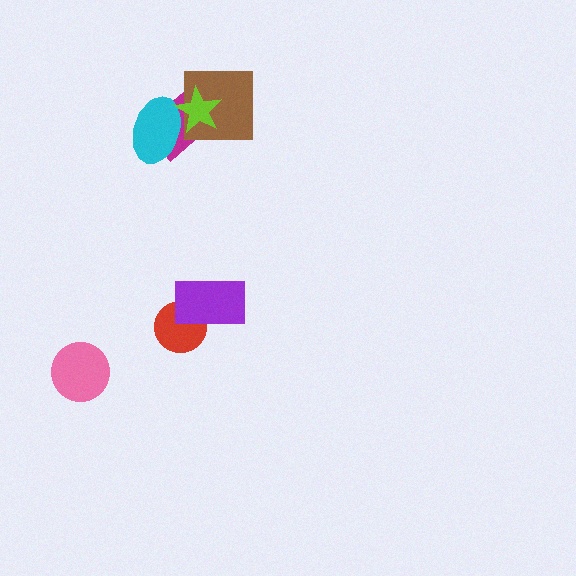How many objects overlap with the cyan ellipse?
2 objects overlap with the cyan ellipse.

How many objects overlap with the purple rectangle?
1 object overlaps with the purple rectangle.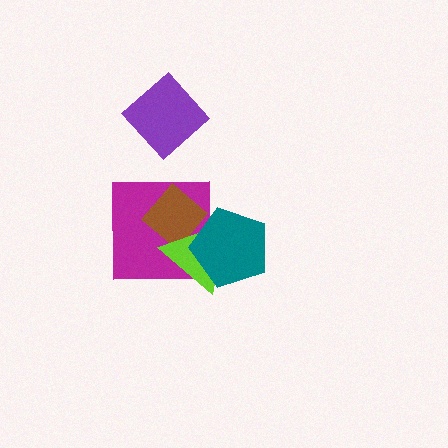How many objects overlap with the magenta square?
3 objects overlap with the magenta square.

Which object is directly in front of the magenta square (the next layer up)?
The brown diamond is directly in front of the magenta square.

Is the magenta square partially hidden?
Yes, it is partially covered by another shape.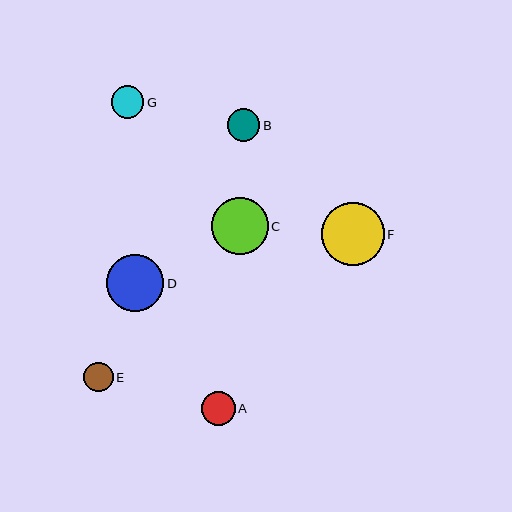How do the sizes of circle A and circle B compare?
Circle A and circle B are approximately the same size.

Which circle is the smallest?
Circle E is the smallest with a size of approximately 30 pixels.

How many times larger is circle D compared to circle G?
Circle D is approximately 1.8 times the size of circle G.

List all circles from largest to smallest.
From largest to smallest: F, D, C, A, B, G, E.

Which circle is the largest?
Circle F is the largest with a size of approximately 63 pixels.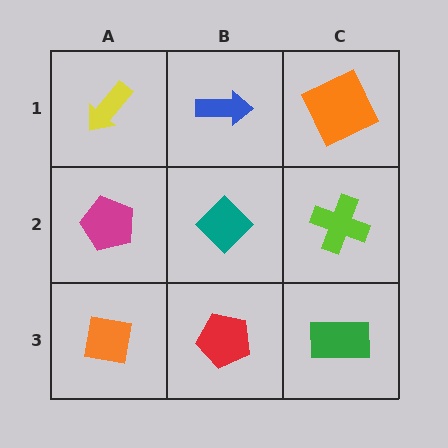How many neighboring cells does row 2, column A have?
3.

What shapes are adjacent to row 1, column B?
A teal diamond (row 2, column B), a yellow arrow (row 1, column A), an orange square (row 1, column C).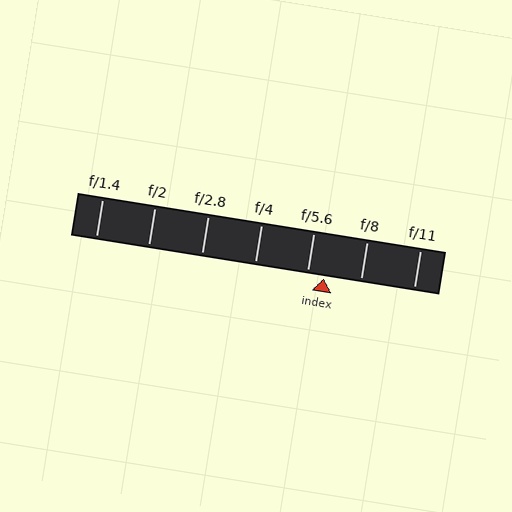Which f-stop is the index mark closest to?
The index mark is closest to f/5.6.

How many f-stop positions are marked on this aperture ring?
There are 7 f-stop positions marked.